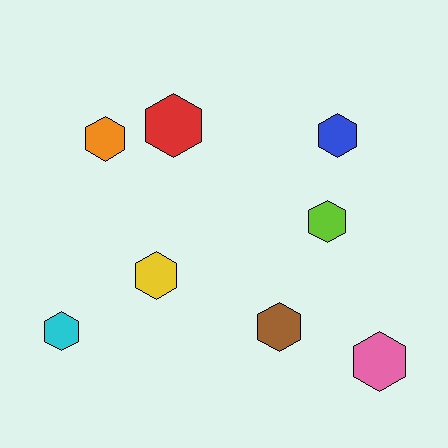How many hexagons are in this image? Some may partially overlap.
There are 8 hexagons.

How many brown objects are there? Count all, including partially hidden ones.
There is 1 brown object.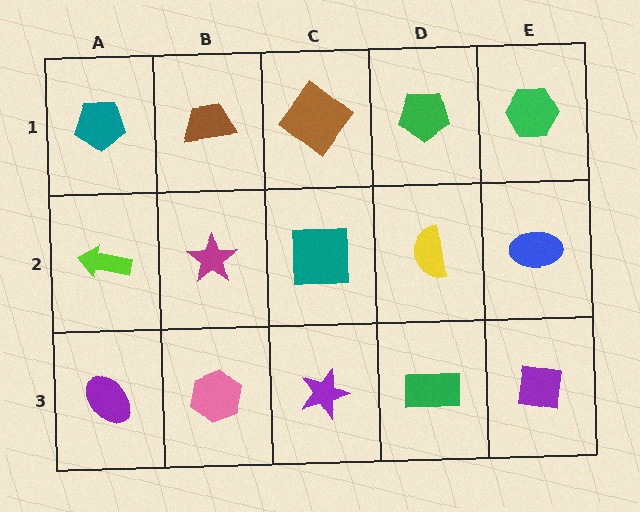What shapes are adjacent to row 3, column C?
A teal square (row 2, column C), a pink hexagon (row 3, column B), a green rectangle (row 3, column D).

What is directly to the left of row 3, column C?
A pink hexagon.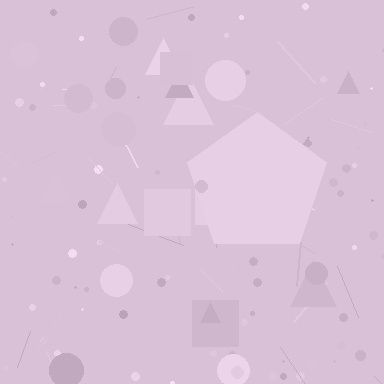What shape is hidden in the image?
A pentagon is hidden in the image.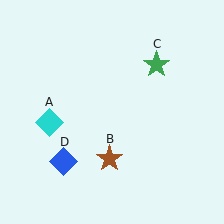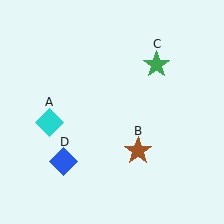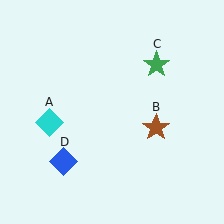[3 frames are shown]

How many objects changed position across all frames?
1 object changed position: brown star (object B).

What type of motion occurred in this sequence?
The brown star (object B) rotated counterclockwise around the center of the scene.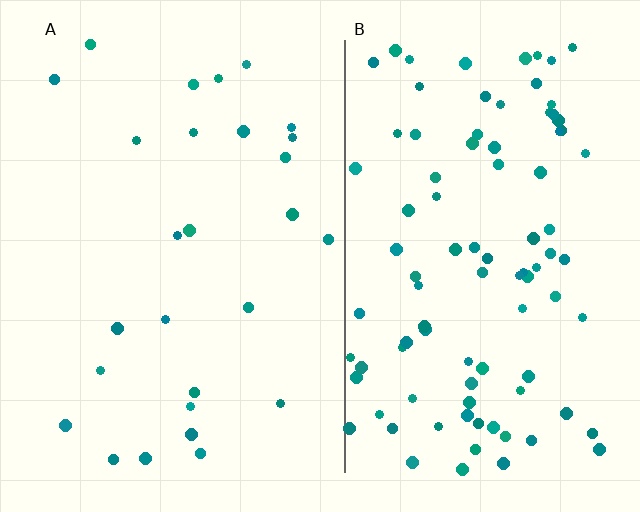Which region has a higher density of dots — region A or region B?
B (the right).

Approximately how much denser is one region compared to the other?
Approximately 3.5× — region B over region A.